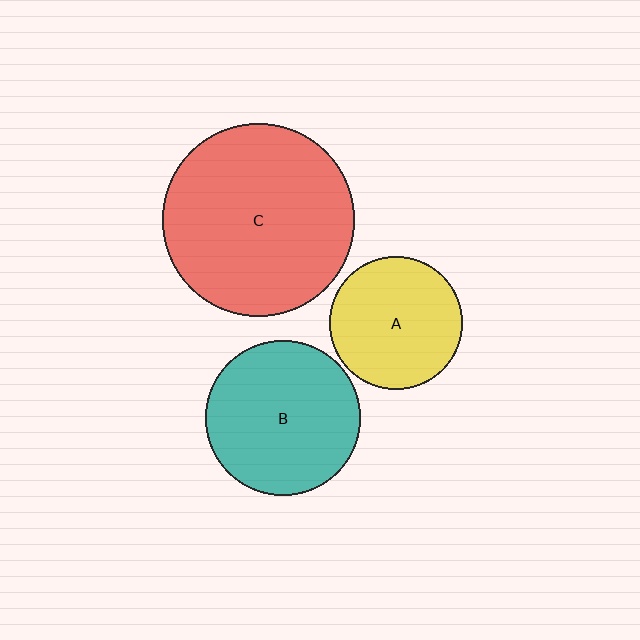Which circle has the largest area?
Circle C (red).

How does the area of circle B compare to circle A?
Approximately 1.4 times.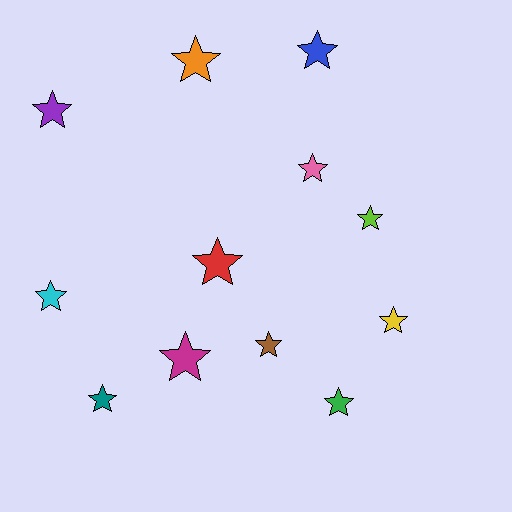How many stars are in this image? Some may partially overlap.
There are 12 stars.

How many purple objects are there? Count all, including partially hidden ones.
There is 1 purple object.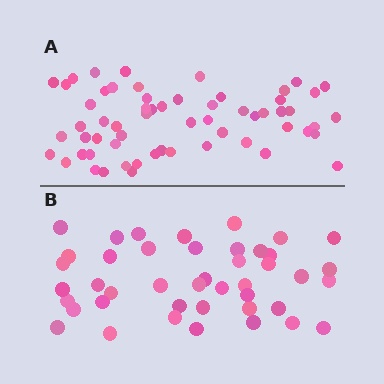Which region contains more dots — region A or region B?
Region A (the top region) has more dots.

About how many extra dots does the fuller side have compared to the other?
Region A has approximately 15 more dots than region B.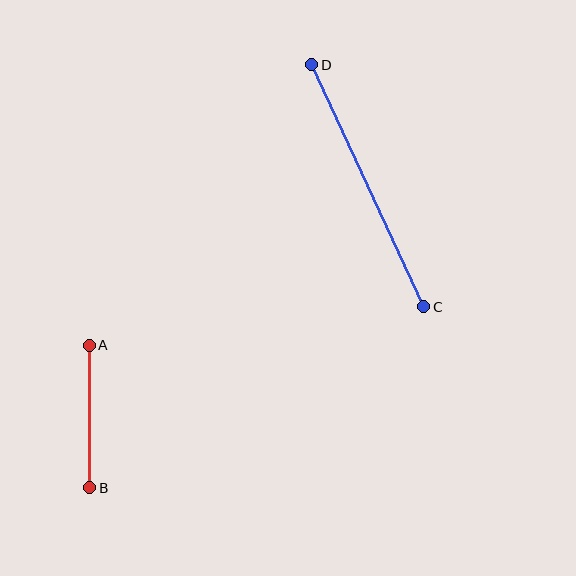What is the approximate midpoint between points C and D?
The midpoint is at approximately (368, 186) pixels.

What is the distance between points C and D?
The distance is approximately 267 pixels.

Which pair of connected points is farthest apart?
Points C and D are farthest apart.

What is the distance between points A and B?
The distance is approximately 142 pixels.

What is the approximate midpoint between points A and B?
The midpoint is at approximately (89, 416) pixels.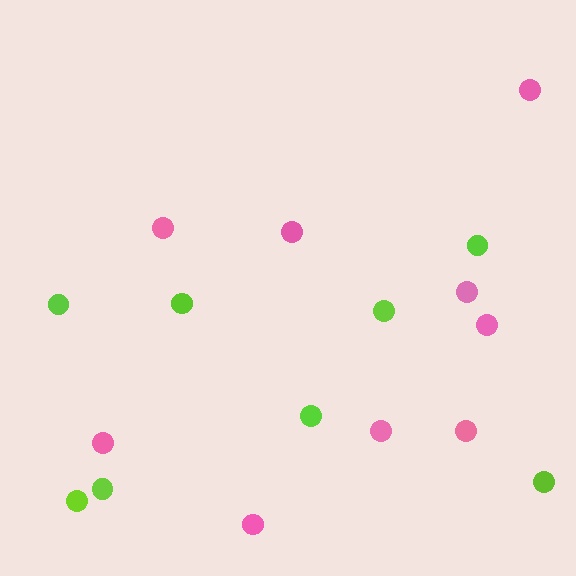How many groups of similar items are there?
There are 2 groups: one group of lime circles (8) and one group of pink circles (9).